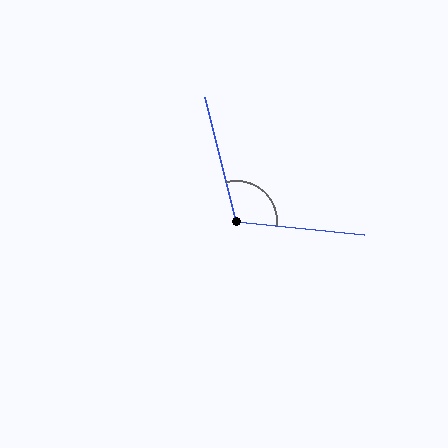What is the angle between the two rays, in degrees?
Approximately 110 degrees.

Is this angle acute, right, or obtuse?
It is obtuse.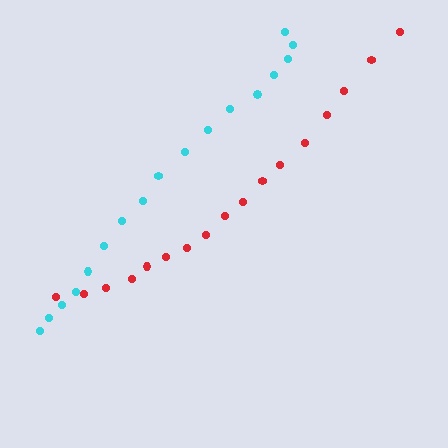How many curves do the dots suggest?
There are 2 distinct paths.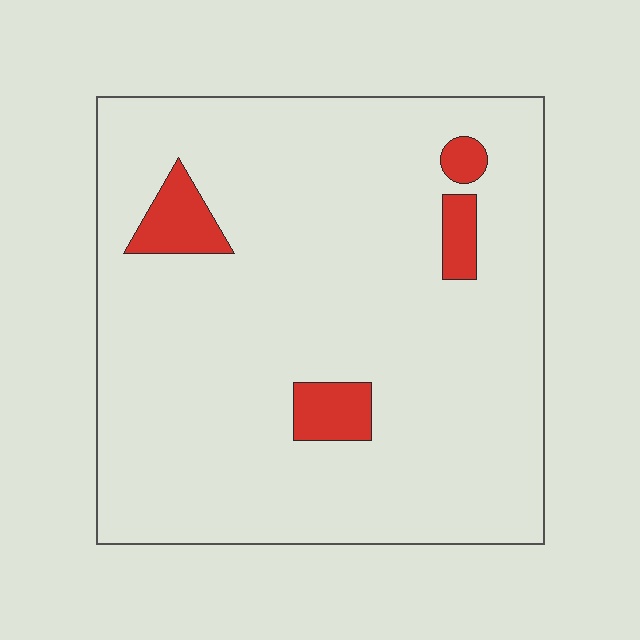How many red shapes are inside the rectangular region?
4.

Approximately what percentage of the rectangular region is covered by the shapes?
Approximately 5%.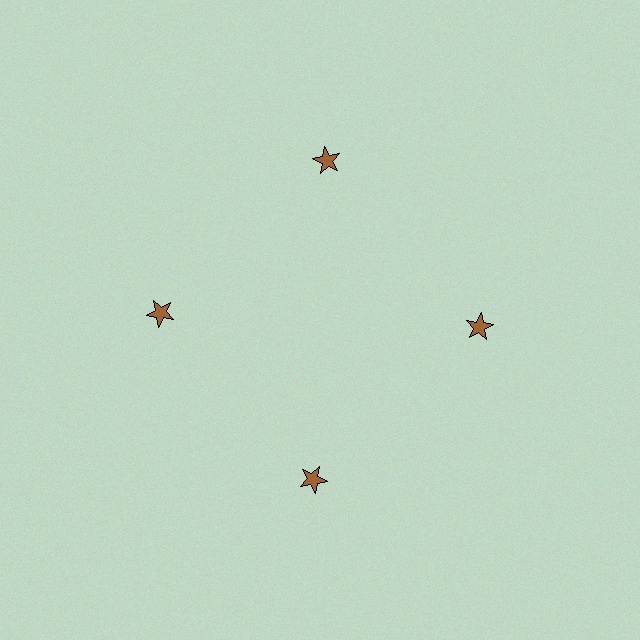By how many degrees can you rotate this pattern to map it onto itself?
The pattern maps onto itself every 90 degrees of rotation.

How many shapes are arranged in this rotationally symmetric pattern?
There are 4 shapes, arranged in 4 groups of 1.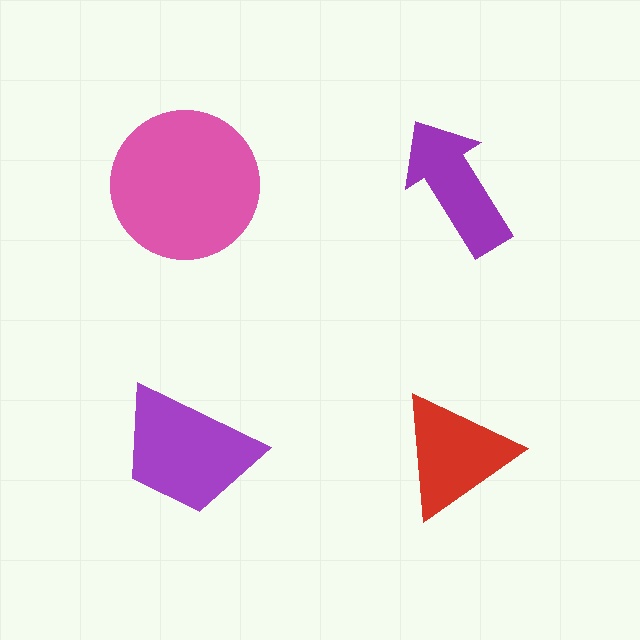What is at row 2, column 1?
A purple trapezoid.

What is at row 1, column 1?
A pink circle.